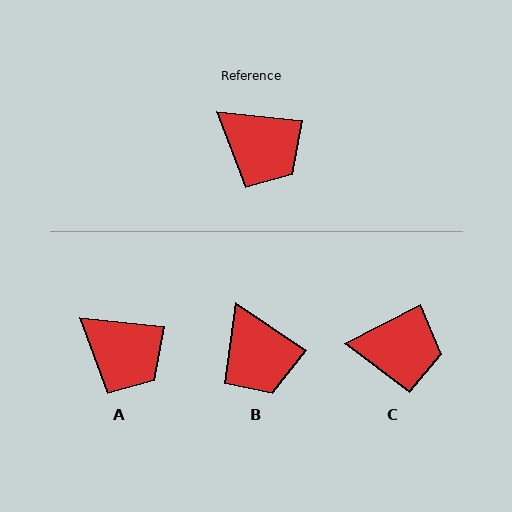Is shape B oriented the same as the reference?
No, it is off by about 28 degrees.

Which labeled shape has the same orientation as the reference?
A.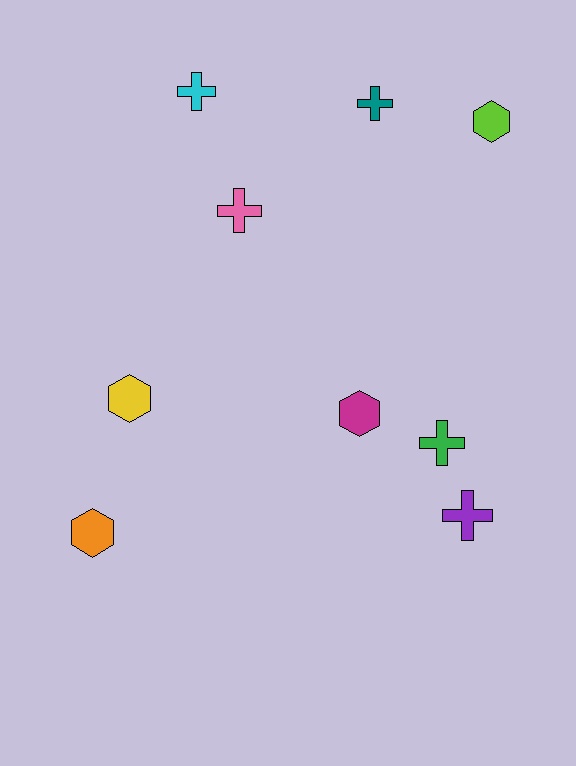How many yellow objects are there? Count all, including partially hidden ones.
There is 1 yellow object.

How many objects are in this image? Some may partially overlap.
There are 9 objects.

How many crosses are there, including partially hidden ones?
There are 5 crosses.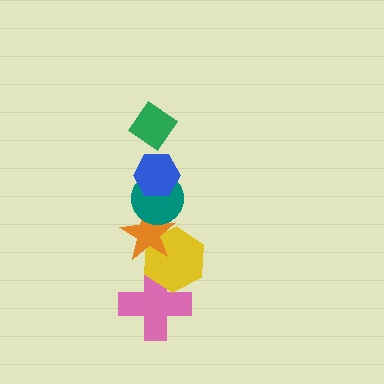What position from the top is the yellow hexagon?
The yellow hexagon is 5th from the top.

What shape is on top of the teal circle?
The blue hexagon is on top of the teal circle.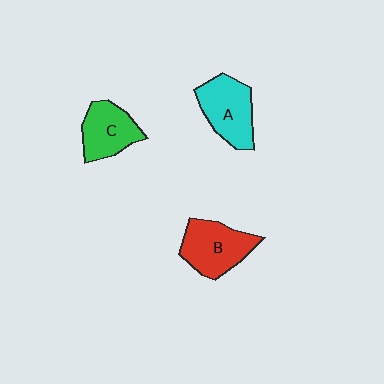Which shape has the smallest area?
Shape C (green).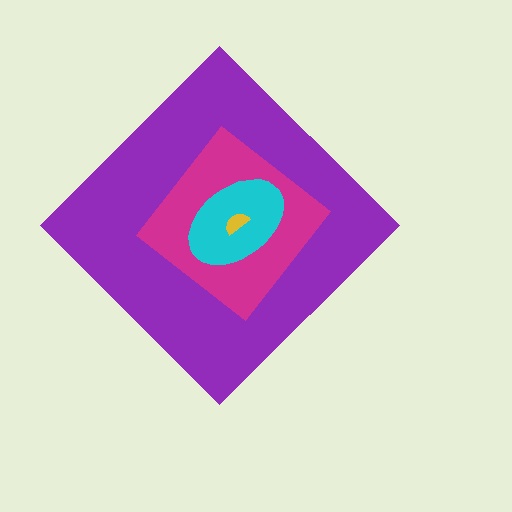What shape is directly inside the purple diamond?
The magenta diamond.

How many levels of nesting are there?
4.